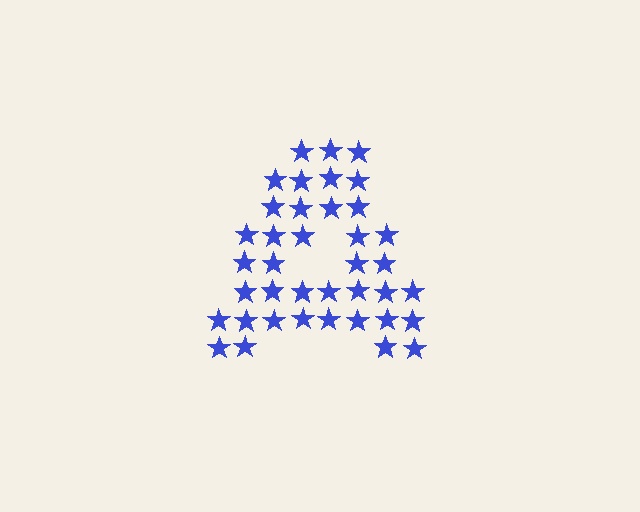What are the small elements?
The small elements are stars.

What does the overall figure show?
The overall figure shows the letter A.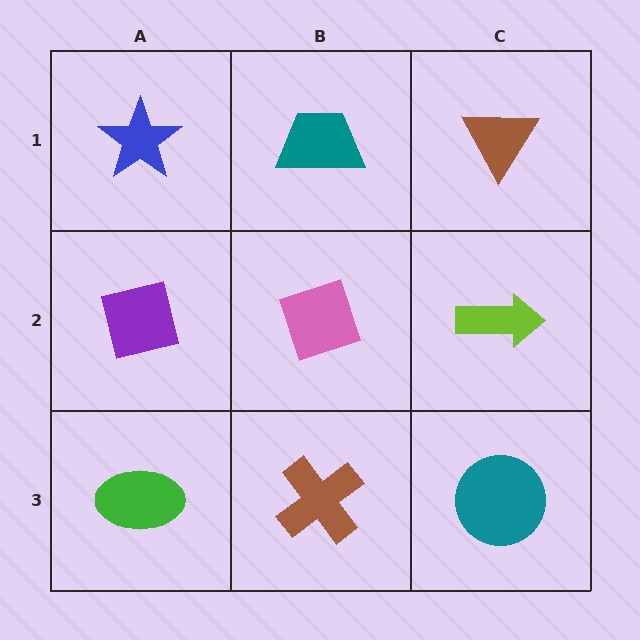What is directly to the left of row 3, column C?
A brown cross.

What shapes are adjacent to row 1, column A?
A purple square (row 2, column A), a teal trapezoid (row 1, column B).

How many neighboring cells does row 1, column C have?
2.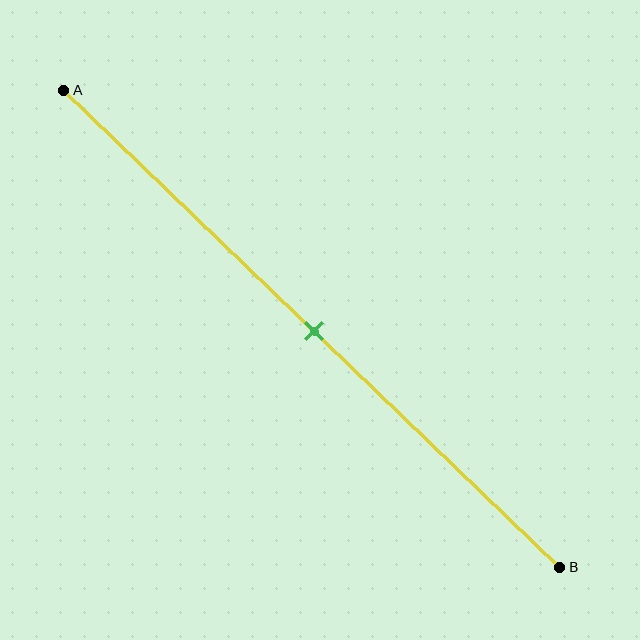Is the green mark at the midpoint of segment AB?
Yes, the mark is approximately at the midpoint.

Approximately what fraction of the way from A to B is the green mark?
The green mark is approximately 50% of the way from A to B.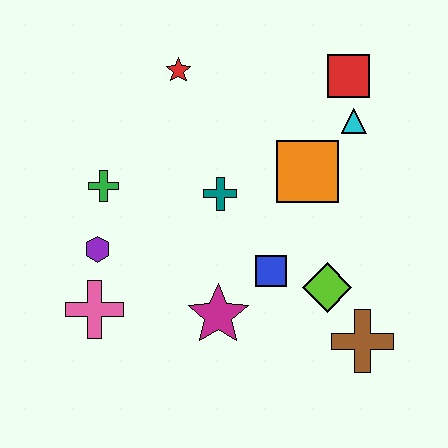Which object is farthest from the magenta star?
The red square is farthest from the magenta star.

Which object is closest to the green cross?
The purple hexagon is closest to the green cross.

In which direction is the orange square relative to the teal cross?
The orange square is to the right of the teal cross.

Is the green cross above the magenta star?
Yes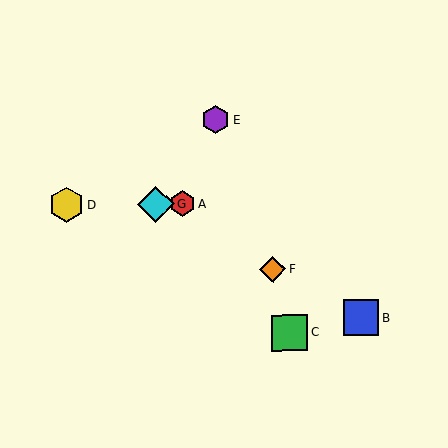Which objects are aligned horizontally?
Objects A, D, G are aligned horizontally.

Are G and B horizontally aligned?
No, G is at y≈204 and B is at y≈317.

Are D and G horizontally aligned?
Yes, both are at y≈205.